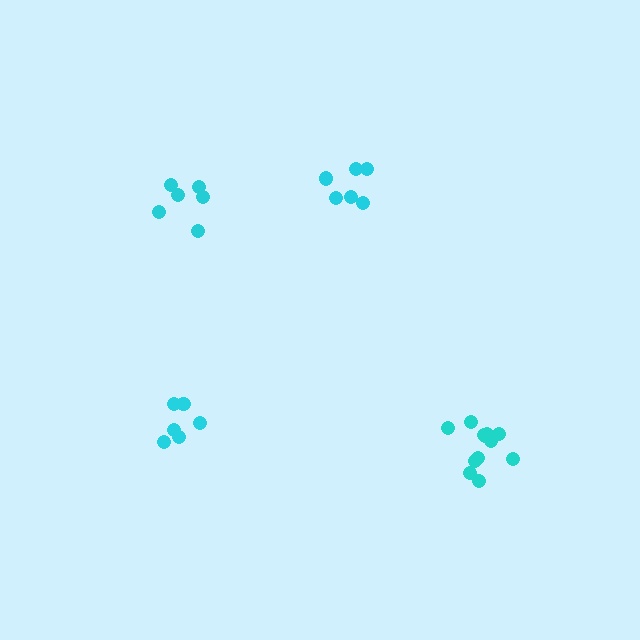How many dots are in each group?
Group 1: 6 dots, Group 2: 12 dots, Group 3: 6 dots, Group 4: 6 dots (30 total).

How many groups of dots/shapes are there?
There are 4 groups.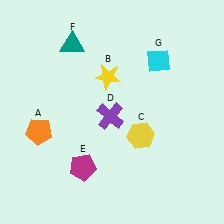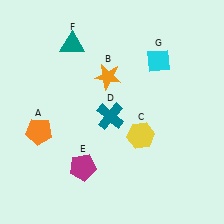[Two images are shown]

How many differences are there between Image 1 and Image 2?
There are 2 differences between the two images.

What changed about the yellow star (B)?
In Image 1, B is yellow. In Image 2, it changed to orange.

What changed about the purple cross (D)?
In Image 1, D is purple. In Image 2, it changed to teal.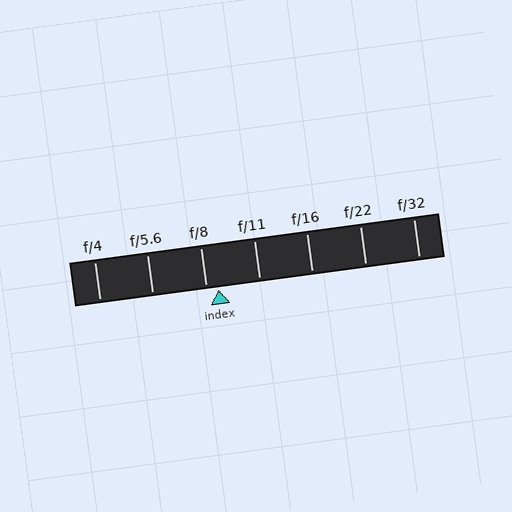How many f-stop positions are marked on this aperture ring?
There are 7 f-stop positions marked.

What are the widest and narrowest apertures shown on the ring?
The widest aperture shown is f/4 and the narrowest is f/32.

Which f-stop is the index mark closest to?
The index mark is closest to f/8.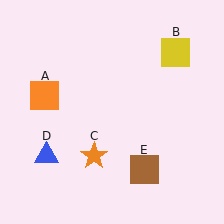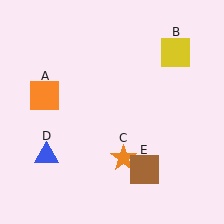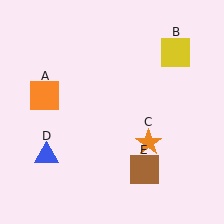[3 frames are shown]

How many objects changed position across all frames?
1 object changed position: orange star (object C).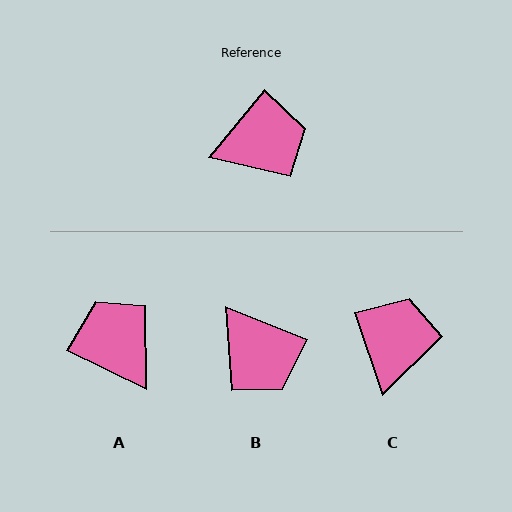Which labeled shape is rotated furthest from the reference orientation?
A, about 104 degrees away.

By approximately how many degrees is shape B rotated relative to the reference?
Approximately 72 degrees clockwise.